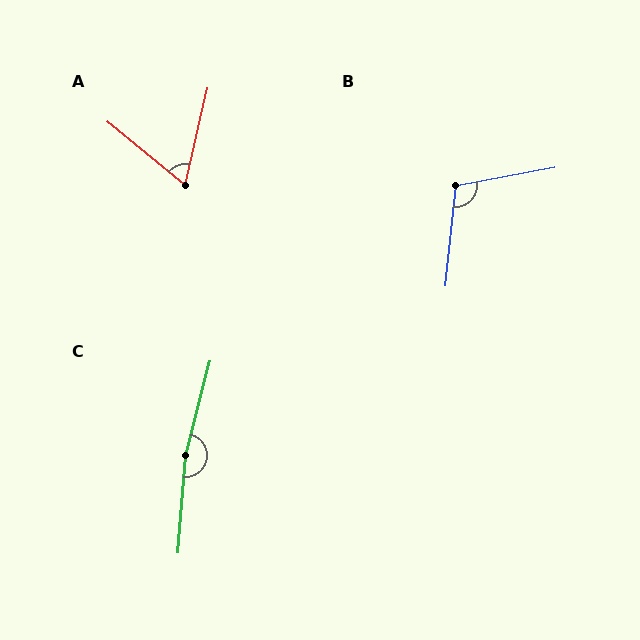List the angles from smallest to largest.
A (64°), B (107°), C (170°).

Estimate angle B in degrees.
Approximately 107 degrees.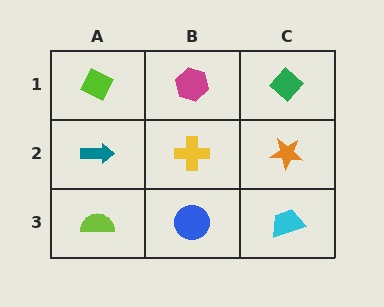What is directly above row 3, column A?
A teal arrow.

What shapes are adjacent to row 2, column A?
A lime diamond (row 1, column A), a lime semicircle (row 3, column A), a yellow cross (row 2, column B).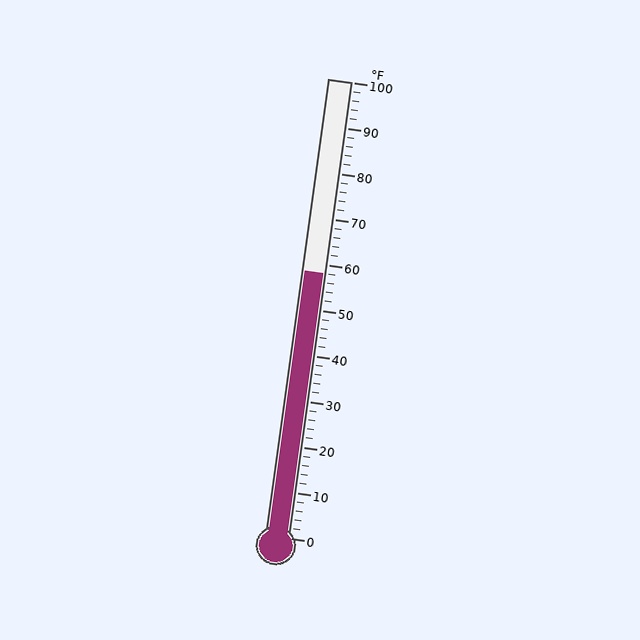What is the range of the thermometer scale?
The thermometer scale ranges from 0°F to 100°F.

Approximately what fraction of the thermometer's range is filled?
The thermometer is filled to approximately 60% of its range.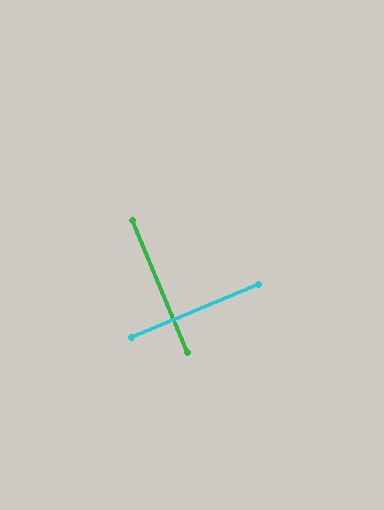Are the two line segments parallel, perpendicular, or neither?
Perpendicular — they meet at approximately 90°.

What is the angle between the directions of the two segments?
Approximately 90 degrees.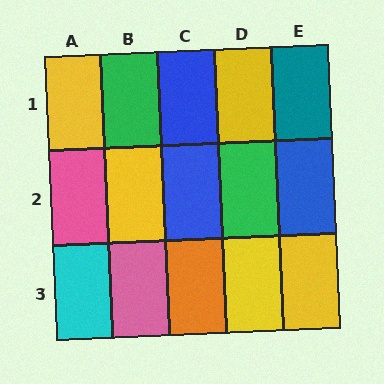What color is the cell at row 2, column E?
Blue.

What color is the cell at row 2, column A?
Pink.